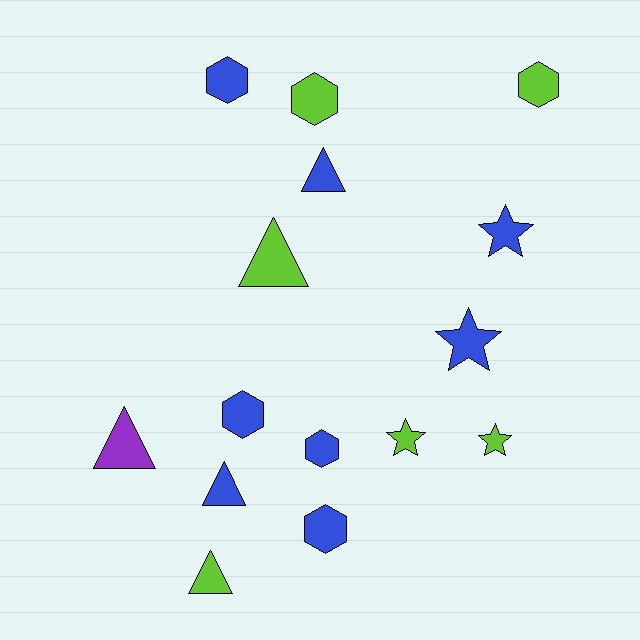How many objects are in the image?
There are 15 objects.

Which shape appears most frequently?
Hexagon, with 6 objects.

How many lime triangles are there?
There are 2 lime triangles.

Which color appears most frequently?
Blue, with 8 objects.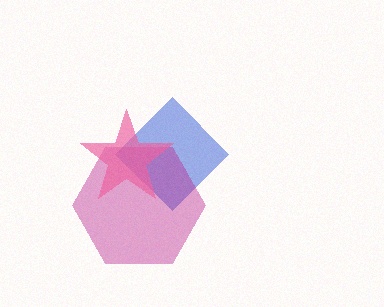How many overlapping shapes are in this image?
There are 3 overlapping shapes in the image.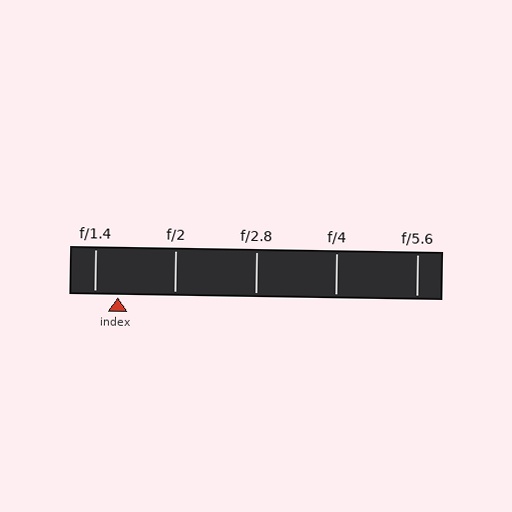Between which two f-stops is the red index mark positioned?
The index mark is between f/1.4 and f/2.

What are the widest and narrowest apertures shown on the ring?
The widest aperture shown is f/1.4 and the narrowest is f/5.6.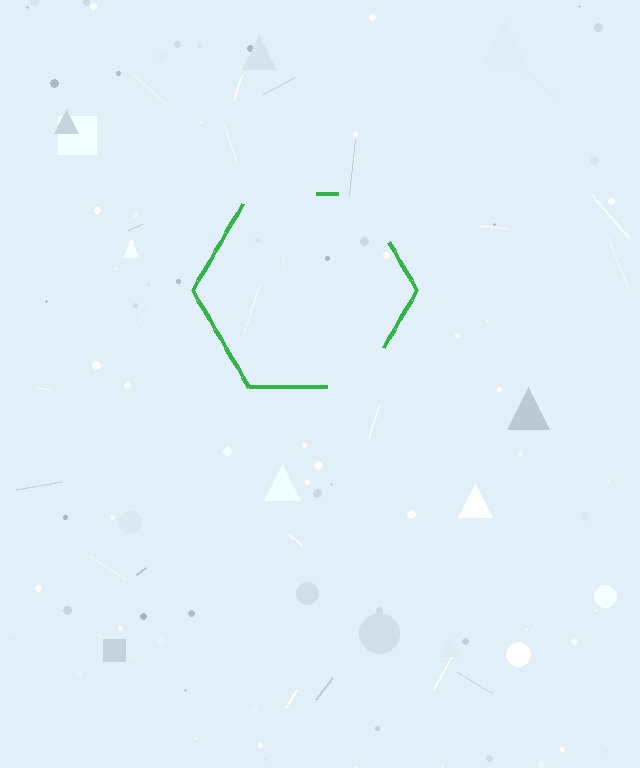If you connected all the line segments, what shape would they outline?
They would outline a hexagon.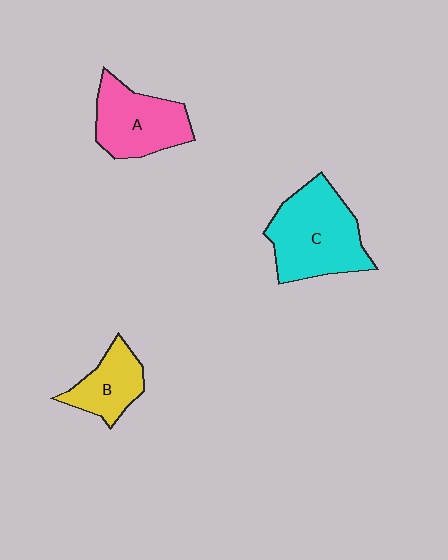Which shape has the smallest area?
Shape B (yellow).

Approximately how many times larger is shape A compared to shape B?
Approximately 1.4 times.